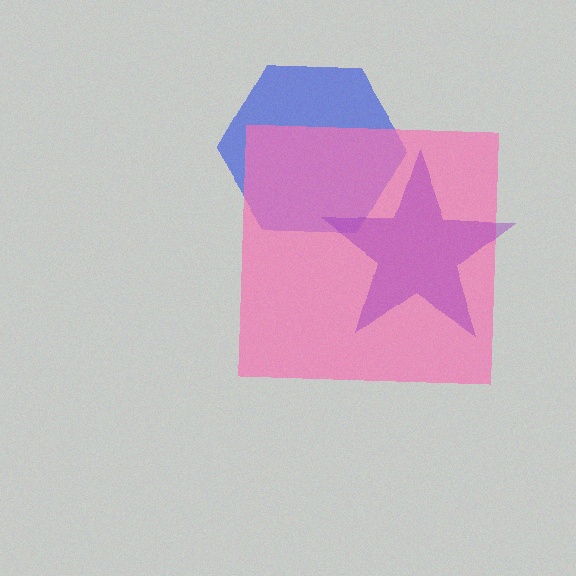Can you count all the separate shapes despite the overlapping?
Yes, there are 3 separate shapes.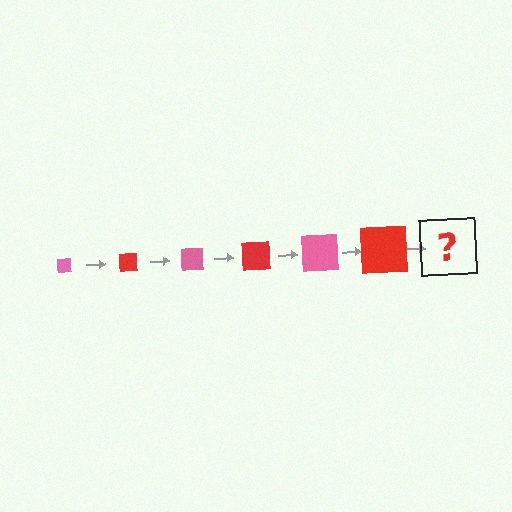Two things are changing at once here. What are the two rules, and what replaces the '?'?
The two rules are that the square grows larger each step and the color cycles through pink and red. The '?' should be a pink square, larger than the previous one.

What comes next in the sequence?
The next element should be a pink square, larger than the previous one.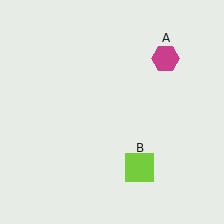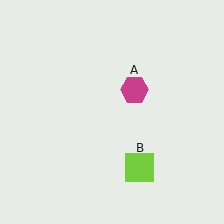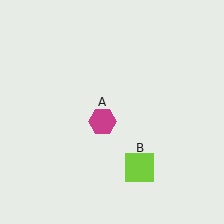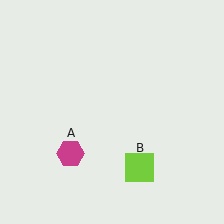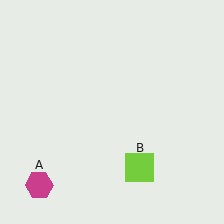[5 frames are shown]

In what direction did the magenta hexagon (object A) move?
The magenta hexagon (object A) moved down and to the left.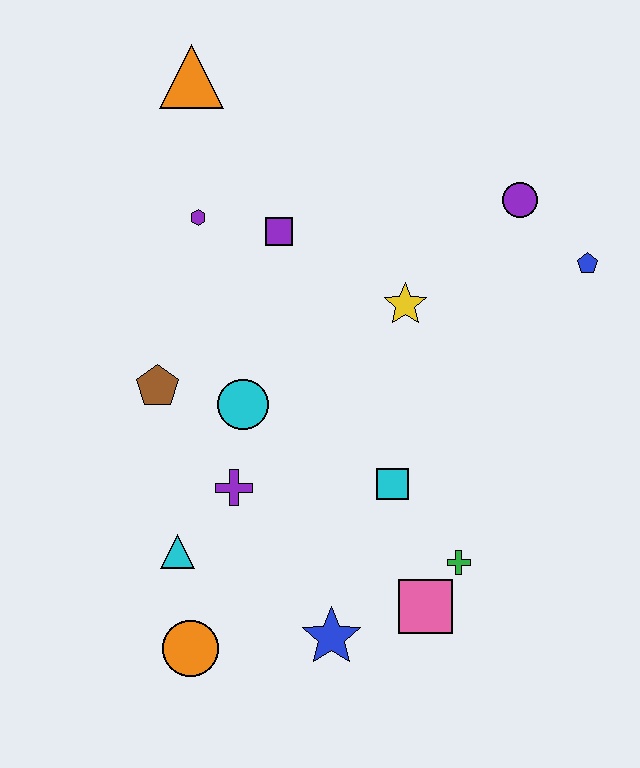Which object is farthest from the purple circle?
The orange circle is farthest from the purple circle.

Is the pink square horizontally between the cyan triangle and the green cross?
Yes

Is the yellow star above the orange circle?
Yes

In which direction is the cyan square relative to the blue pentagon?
The cyan square is below the blue pentagon.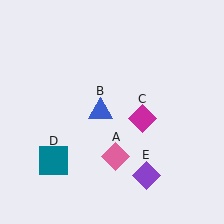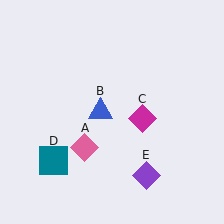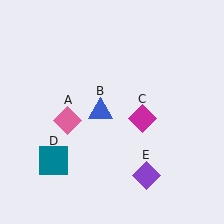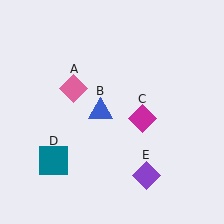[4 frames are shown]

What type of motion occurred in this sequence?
The pink diamond (object A) rotated clockwise around the center of the scene.